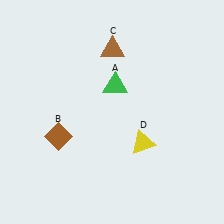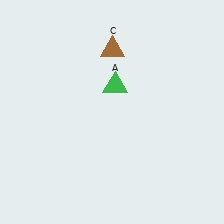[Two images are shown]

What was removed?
The brown diamond (B), the yellow triangle (D) were removed in Image 2.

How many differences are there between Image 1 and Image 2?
There are 2 differences between the two images.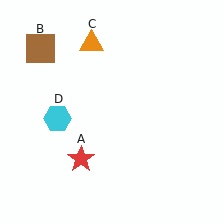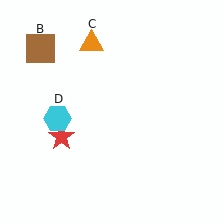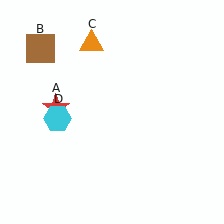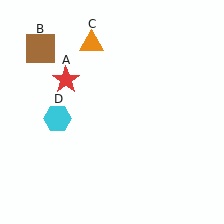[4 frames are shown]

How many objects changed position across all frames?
1 object changed position: red star (object A).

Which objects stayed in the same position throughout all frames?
Brown square (object B) and orange triangle (object C) and cyan hexagon (object D) remained stationary.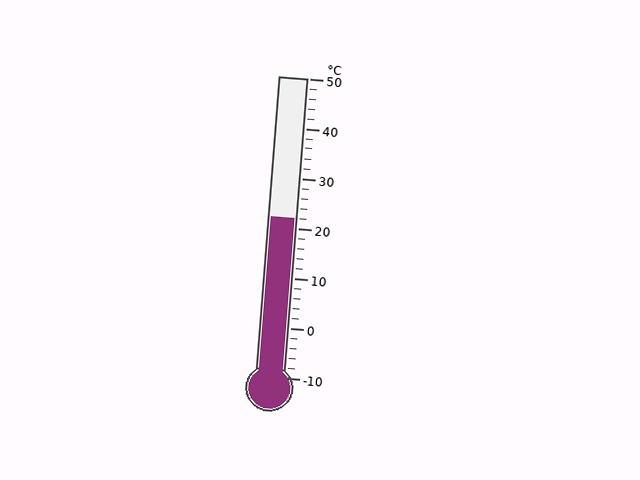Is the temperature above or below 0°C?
The temperature is above 0°C.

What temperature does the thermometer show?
The thermometer shows approximately 22°C.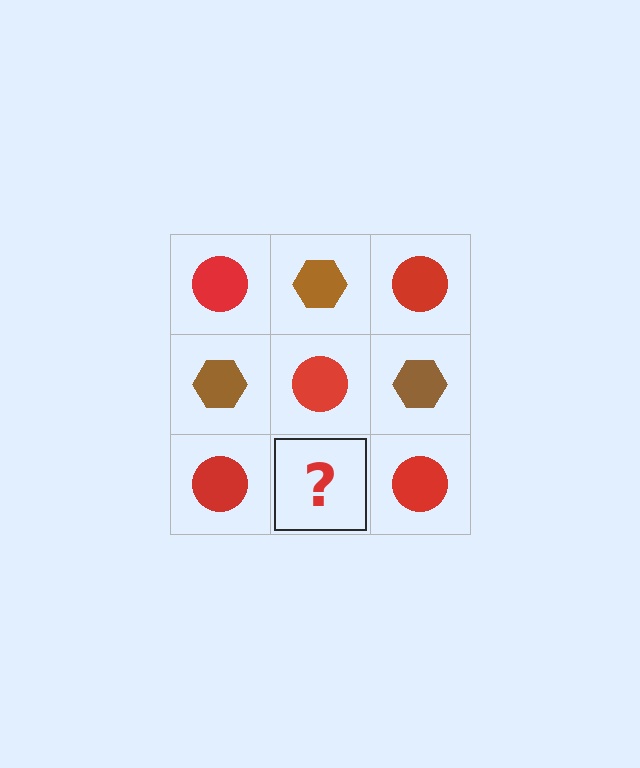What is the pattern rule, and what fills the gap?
The rule is that it alternates red circle and brown hexagon in a checkerboard pattern. The gap should be filled with a brown hexagon.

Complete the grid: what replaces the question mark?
The question mark should be replaced with a brown hexagon.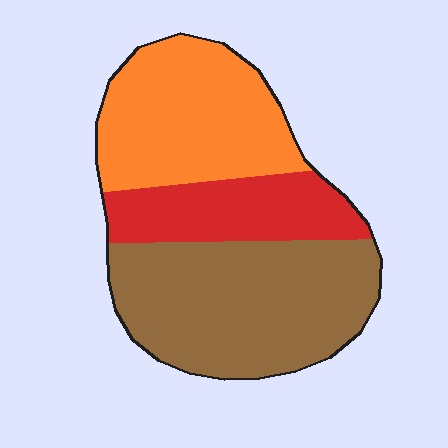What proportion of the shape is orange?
Orange covers around 35% of the shape.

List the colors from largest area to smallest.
From largest to smallest: brown, orange, red.